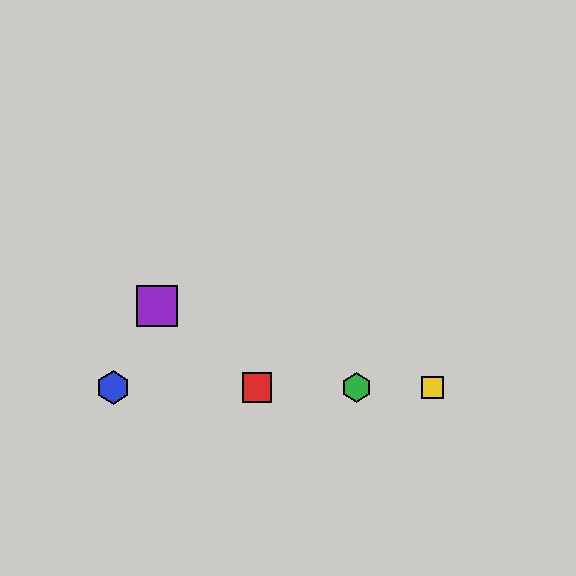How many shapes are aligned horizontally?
4 shapes (the red square, the blue hexagon, the green hexagon, the yellow square) are aligned horizontally.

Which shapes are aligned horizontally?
The red square, the blue hexagon, the green hexagon, the yellow square are aligned horizontally.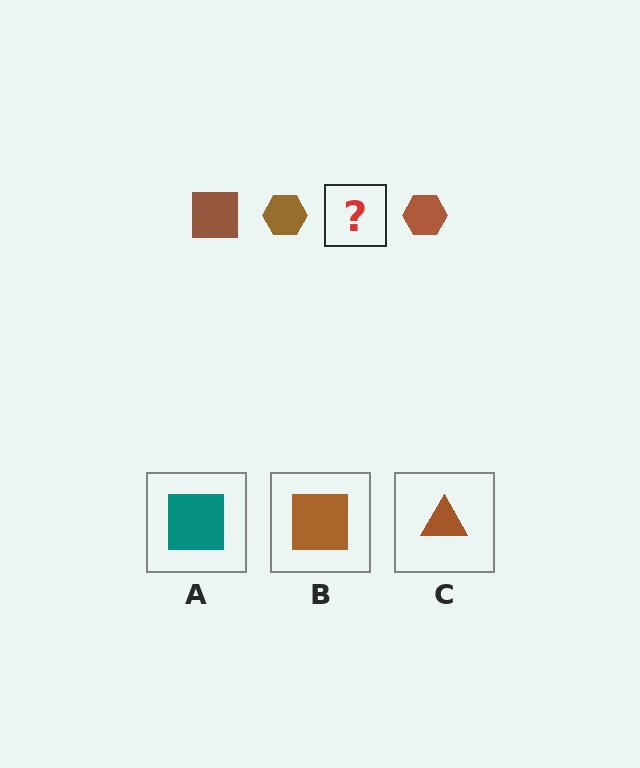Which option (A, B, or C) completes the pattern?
B.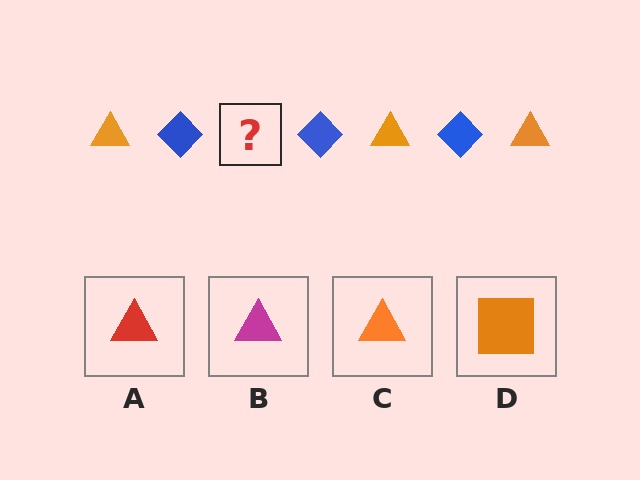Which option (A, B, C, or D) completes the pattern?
C.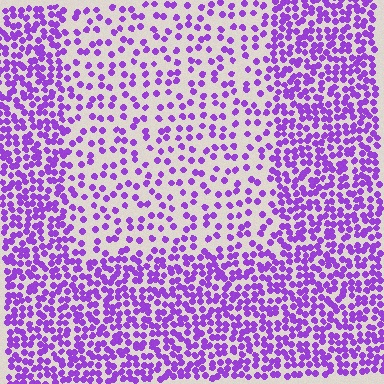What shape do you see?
I see a rectangle.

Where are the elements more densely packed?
The elements are more densely packed outside the rectangle boundary.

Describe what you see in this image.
The image contains small purple elements arranged at two different densities. A rectangle-shaped region is visible where the elements are less densely packed than the surrounding area.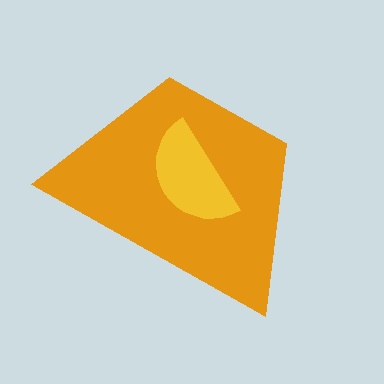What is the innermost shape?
The yellow semicircle.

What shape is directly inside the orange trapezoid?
The yellow semicircle.